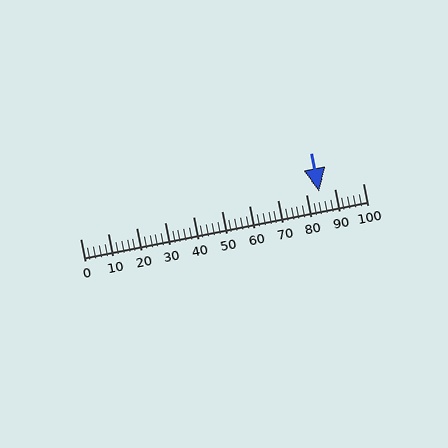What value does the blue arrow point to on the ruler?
The blue arrow points to approximately 84.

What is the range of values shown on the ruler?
The ruler shows values from 0 to 100.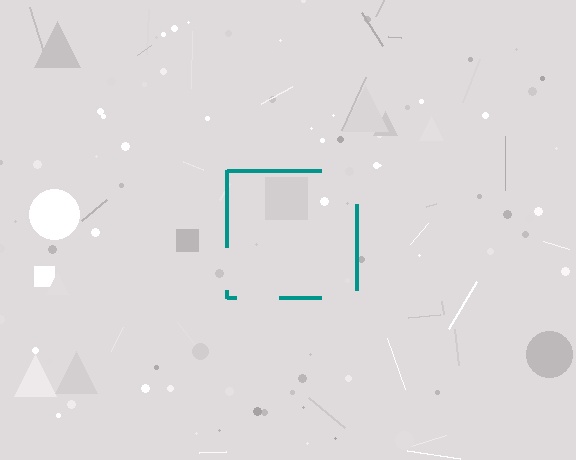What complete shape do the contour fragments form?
The contour fragments form a square.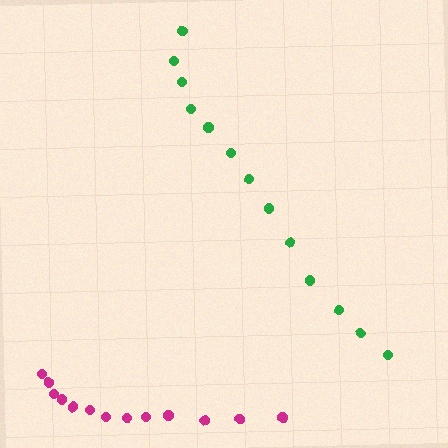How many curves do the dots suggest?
There are 2 distinct paths.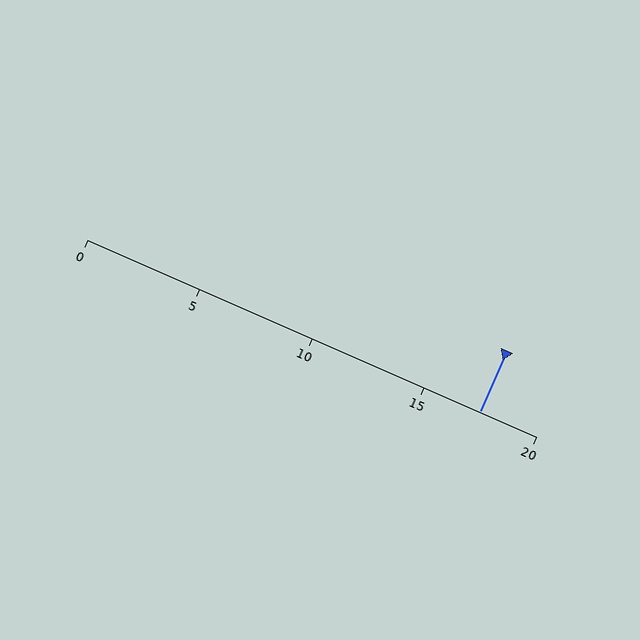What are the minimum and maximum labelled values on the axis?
The axis runs from 0 to 20.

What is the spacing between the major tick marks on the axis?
The major ticks are spaced 5 apart.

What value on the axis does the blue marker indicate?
The marker indicates approximately 17.5.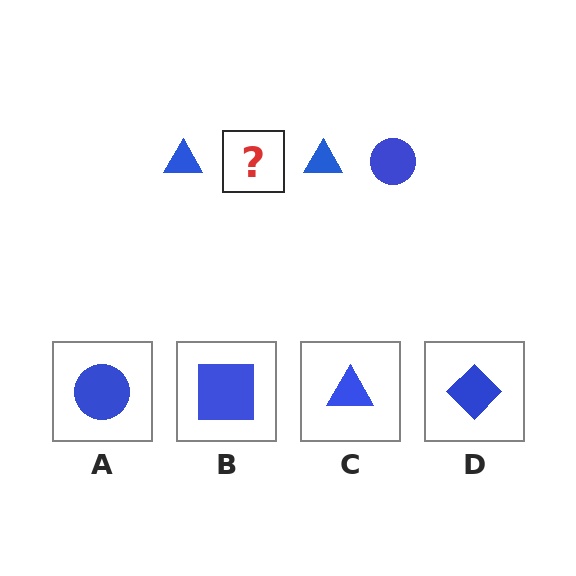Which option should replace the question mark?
Option A.